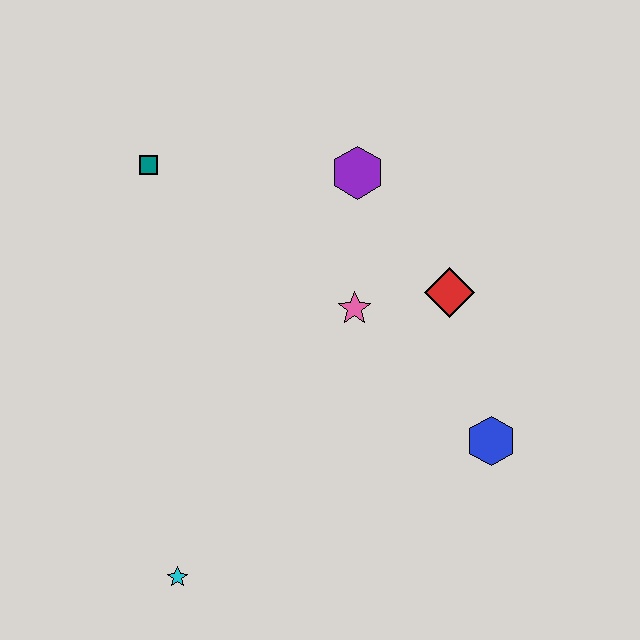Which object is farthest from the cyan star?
The purple hexagon is farthest from the cyan star.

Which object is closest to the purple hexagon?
The pink star is closest to the purple hexagon.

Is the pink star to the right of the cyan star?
Yes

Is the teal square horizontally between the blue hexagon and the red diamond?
No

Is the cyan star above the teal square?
No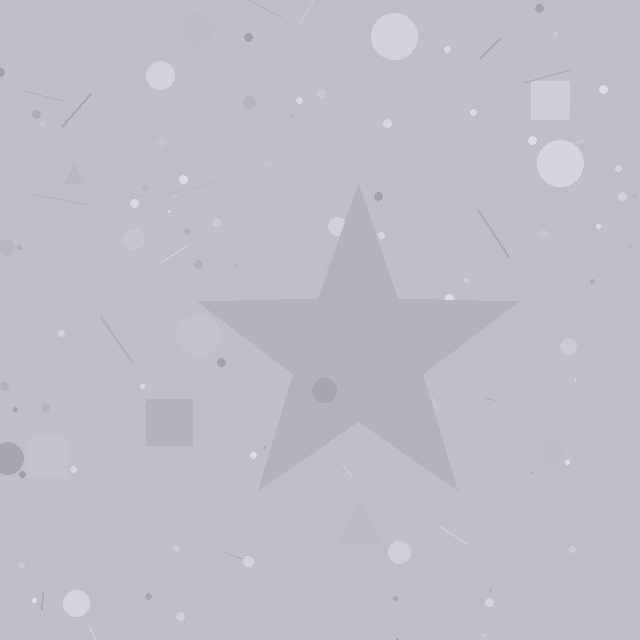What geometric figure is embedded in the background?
A star is embedded in the background.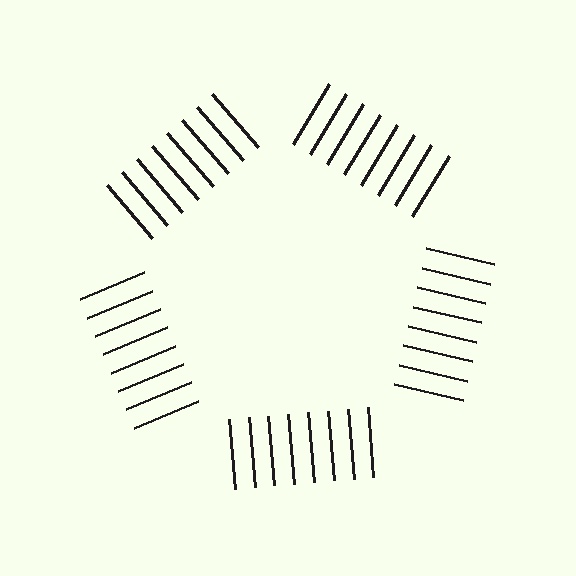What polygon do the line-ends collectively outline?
An illusory pentagon — the line segments terminate on its edges but no continuous stroke is drawn.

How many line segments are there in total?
40 — 8 along each of the 5 edges.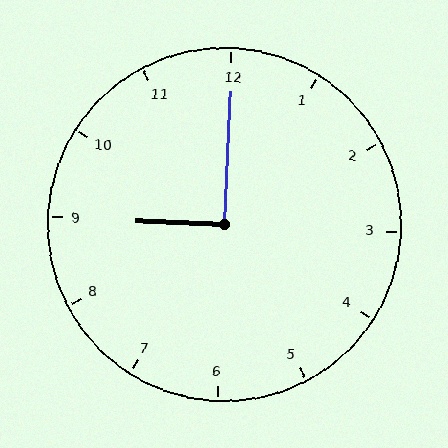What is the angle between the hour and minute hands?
Approximately 90 degrees.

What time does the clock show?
9:00.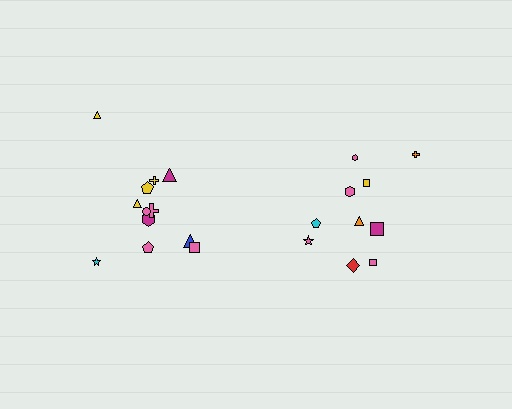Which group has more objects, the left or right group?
The left group.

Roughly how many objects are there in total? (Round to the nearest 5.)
Roughly 20 objects in total.